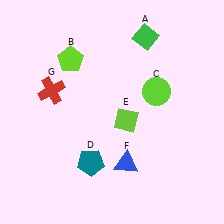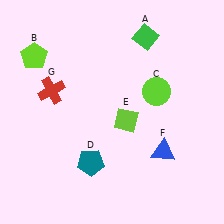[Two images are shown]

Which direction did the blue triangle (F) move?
The blue triangle (F) moved right.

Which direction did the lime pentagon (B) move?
The lime pentagon (B) moved left.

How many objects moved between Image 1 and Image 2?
2 objects moved between the two images.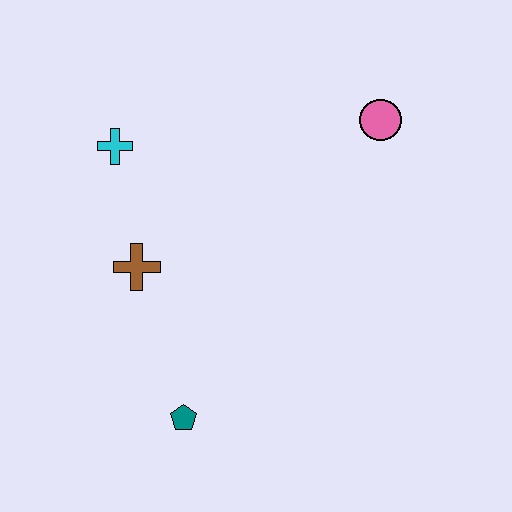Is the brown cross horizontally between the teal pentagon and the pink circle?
No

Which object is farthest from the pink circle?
The teal pentagon is farthest from the pink circle.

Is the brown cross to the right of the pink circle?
No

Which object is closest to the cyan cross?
The brown cross is closest to the cyan cross.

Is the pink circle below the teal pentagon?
No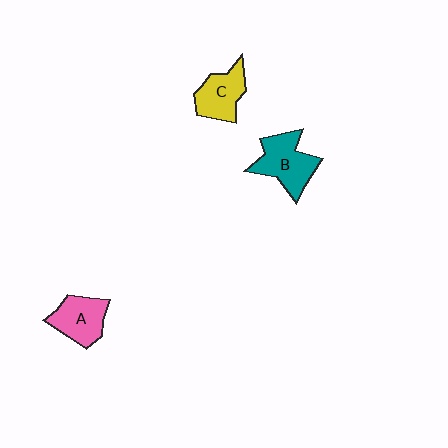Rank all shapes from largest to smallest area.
From largest to smallest: B (teal), A (pink), C (yellow).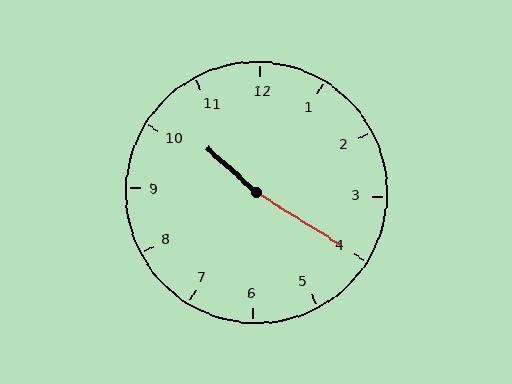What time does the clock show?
10:20.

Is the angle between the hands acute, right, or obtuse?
It is obtuse.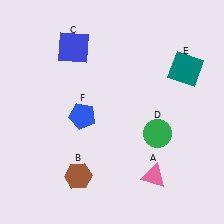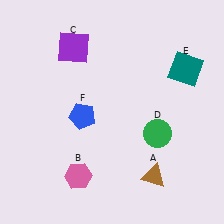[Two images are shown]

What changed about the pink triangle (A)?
In Image 1, A is pink. In Image 2, it changed to brown.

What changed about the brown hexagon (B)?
In Image 1, B is brown. In Image 2, it changed to pink.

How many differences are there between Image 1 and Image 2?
There are 3 differences between the two images.